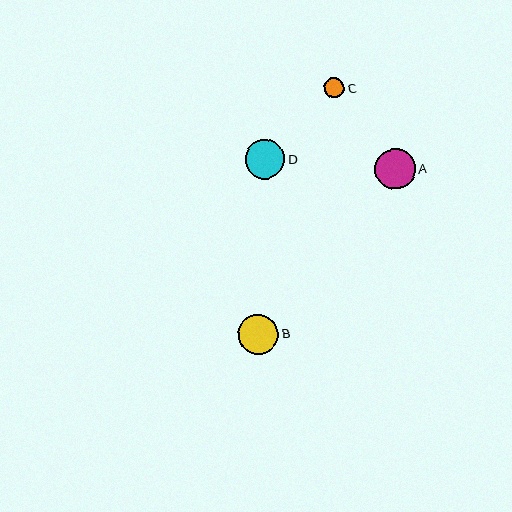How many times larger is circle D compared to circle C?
Circle D is approximately 1.9 times the size of circle C.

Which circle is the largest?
Circle A is the largest with a size of approximately 40 pixels.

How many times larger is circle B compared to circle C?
Circle B is approximately 2.0 times the size of circle C.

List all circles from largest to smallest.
From largest to smallest: A, B, D, C.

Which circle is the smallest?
Circle C is the smallest with a size of approximately 20 pixels.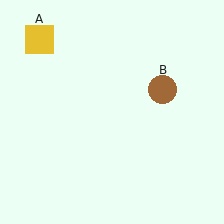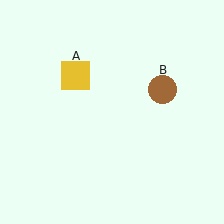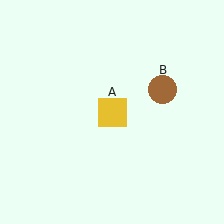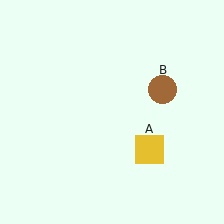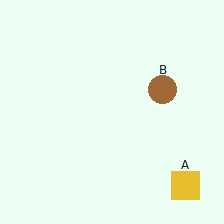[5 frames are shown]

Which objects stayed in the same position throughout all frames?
Brown circle (object B) remained stationary.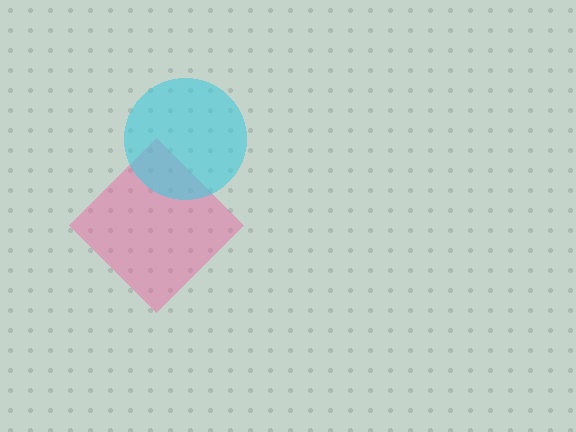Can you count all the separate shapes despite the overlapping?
Yes, there are 2 separate shapes.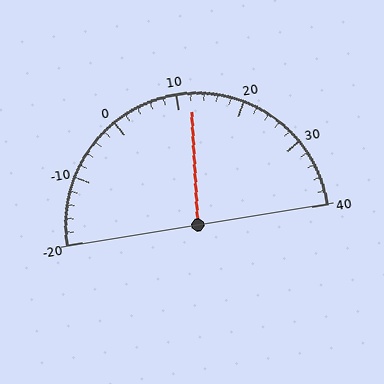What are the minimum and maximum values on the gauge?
The gauge ranges from -20 to 40.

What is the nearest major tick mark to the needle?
The nearest major tick mark is 10.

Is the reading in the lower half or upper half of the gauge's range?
The reading is in the upper half of the range (-20 to 40).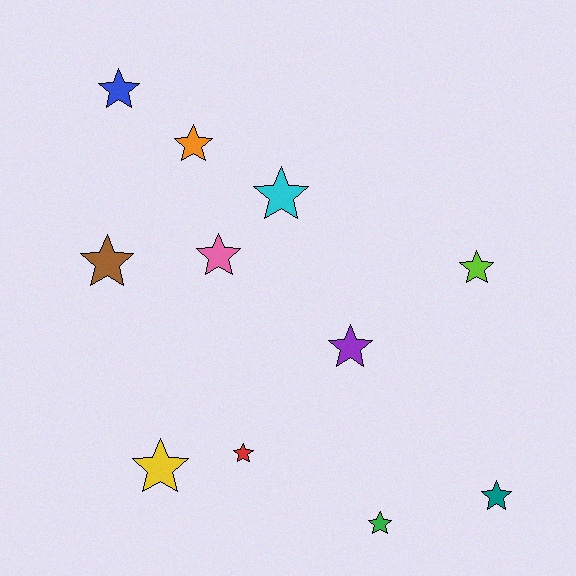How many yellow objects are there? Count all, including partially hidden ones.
There is 1 yellow object.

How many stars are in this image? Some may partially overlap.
There are 11 stars.